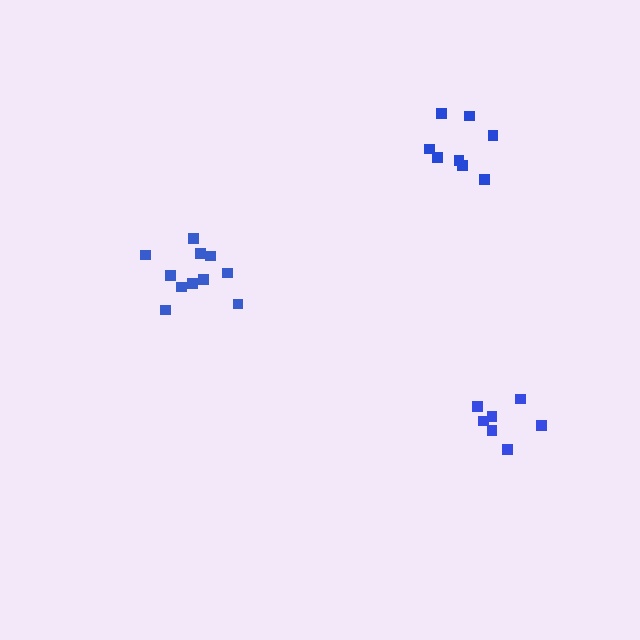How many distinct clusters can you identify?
There are 3 distinct clusters.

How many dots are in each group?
Group 1: 11 dots, Group 2: 8 dots, Group 3: 7 dots (26 total).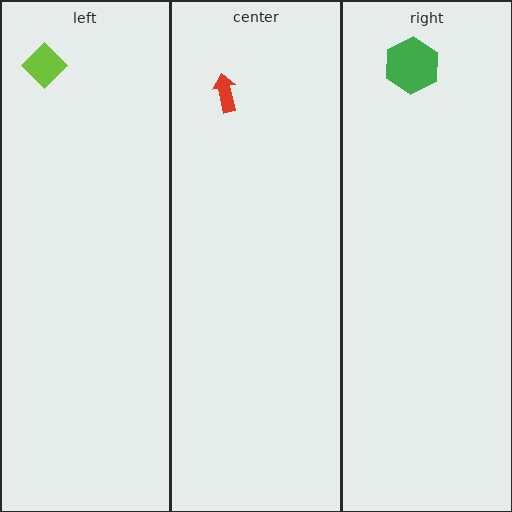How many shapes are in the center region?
1.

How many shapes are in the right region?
1.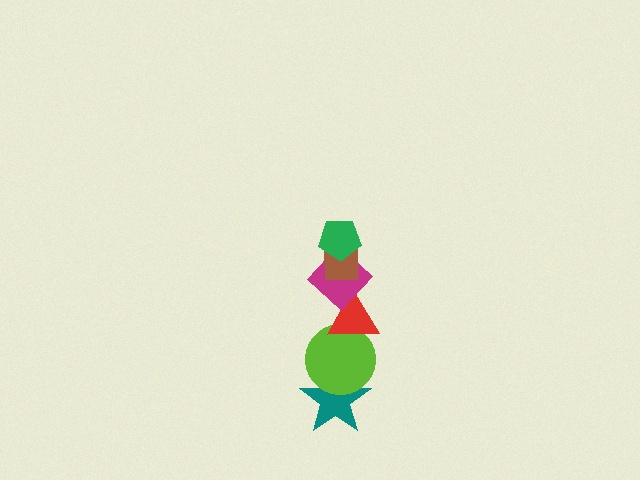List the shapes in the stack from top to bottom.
From top to bottom: the green pentagon, the brown square, the magenta diamond, the red triangle, the lime circle, the teal star.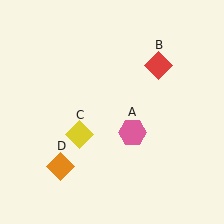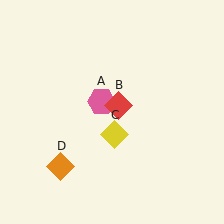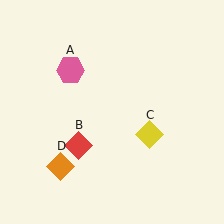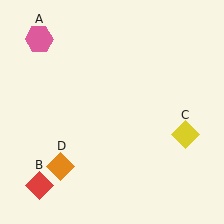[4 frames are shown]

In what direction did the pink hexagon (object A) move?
The pink hexagon (object A) moved up and to the left.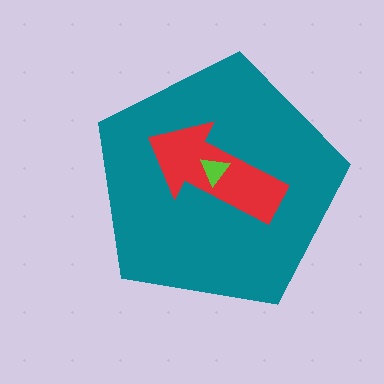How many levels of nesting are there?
3.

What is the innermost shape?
The lime triangle.